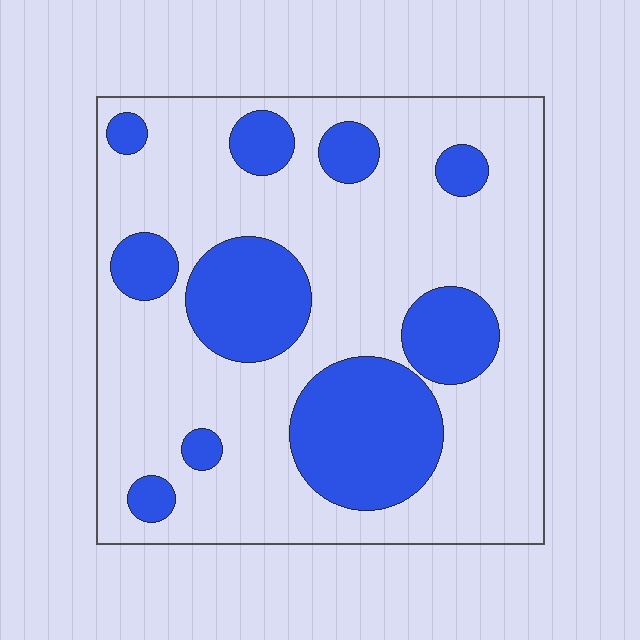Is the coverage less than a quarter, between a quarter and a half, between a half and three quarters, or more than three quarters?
Between a quarter and a half.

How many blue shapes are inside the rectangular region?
10.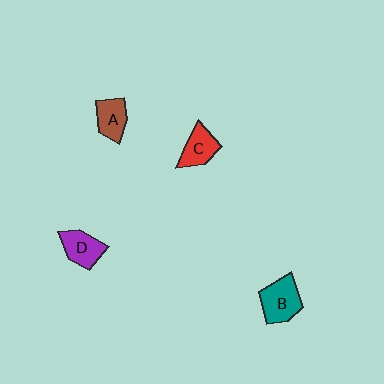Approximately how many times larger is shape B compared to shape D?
Approximately 1.3 times.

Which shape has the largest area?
Shape B (teal).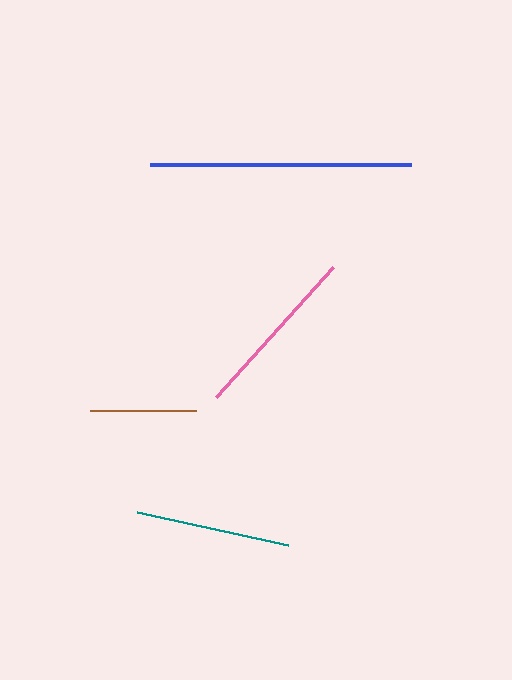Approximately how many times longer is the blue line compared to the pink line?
The blue line is approximately 1.5 times the length of the pink line.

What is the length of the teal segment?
The teal segment is approximately 155 pixels long.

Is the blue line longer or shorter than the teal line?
The blue line is longer than the teal line.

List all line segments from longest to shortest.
From longest to shortest: blue, pink, teal, brown.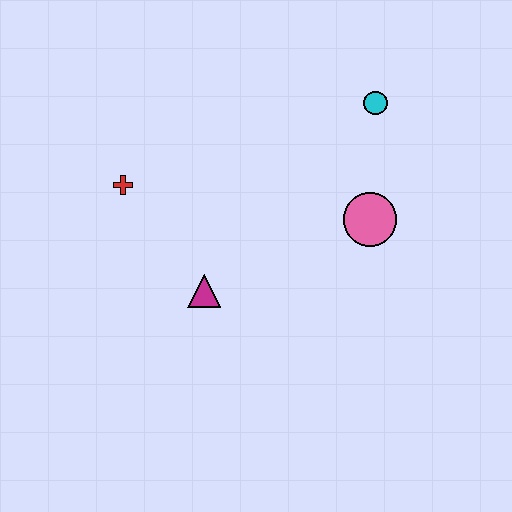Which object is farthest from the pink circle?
The red cross is farthest from the pink circle.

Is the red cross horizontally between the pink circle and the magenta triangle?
No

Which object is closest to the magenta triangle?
The red cross is closest to the magenta triangle.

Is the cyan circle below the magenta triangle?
No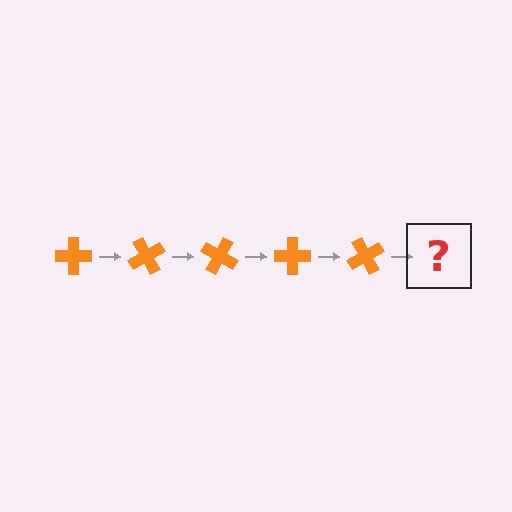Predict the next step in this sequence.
The next step is an orange cross rotated 300 degrees.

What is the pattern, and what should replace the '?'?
The pattern is that the cross rotates 60 degrees each step. The '?' should be an orange cross rotated 300 degrees.